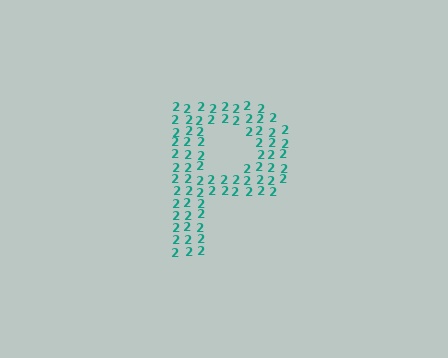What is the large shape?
The large shape is the letter P.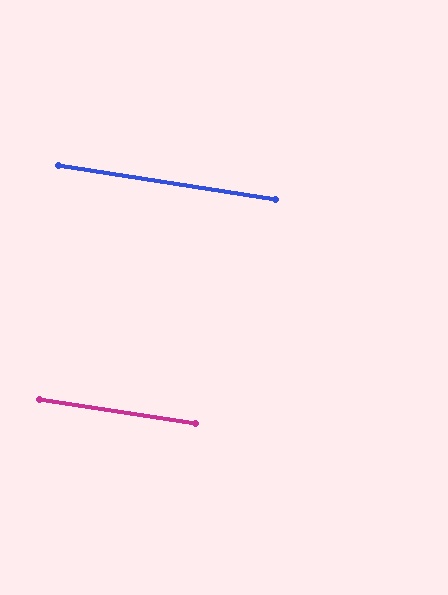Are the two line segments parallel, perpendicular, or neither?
Parallel — their directions differ by only 0.2°.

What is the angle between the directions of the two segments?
Approximately 0 degrees.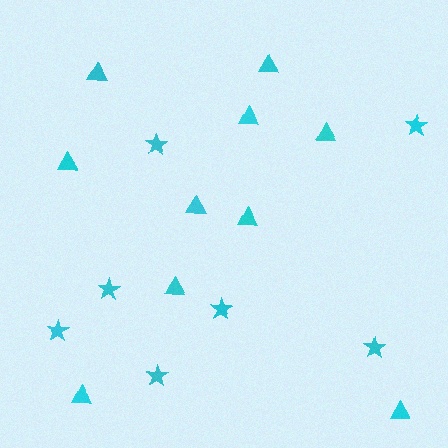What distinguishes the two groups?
There are 2 groups: one group of stars (7) and one group of triangles (10).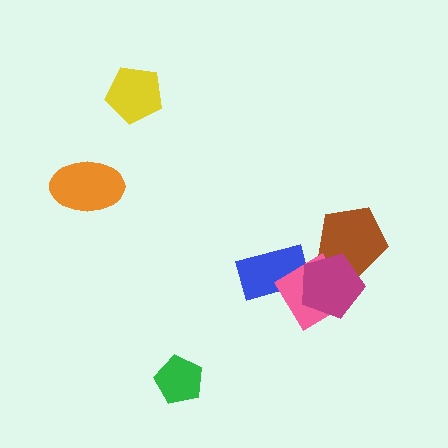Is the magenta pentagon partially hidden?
No, no other shape covers it.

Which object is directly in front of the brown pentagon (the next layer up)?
The pink diamond is directly in front of the brown pentagon.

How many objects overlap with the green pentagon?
0 objects overlap with the green pentagon.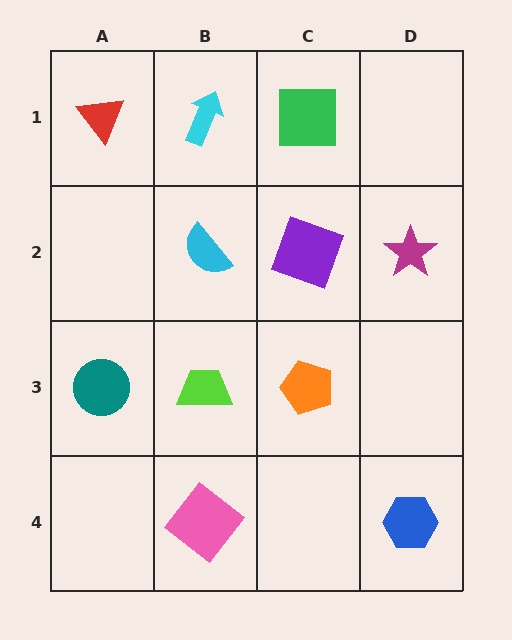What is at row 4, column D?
A blue hexagon.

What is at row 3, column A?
A teal circle.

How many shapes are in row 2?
3 shapes.